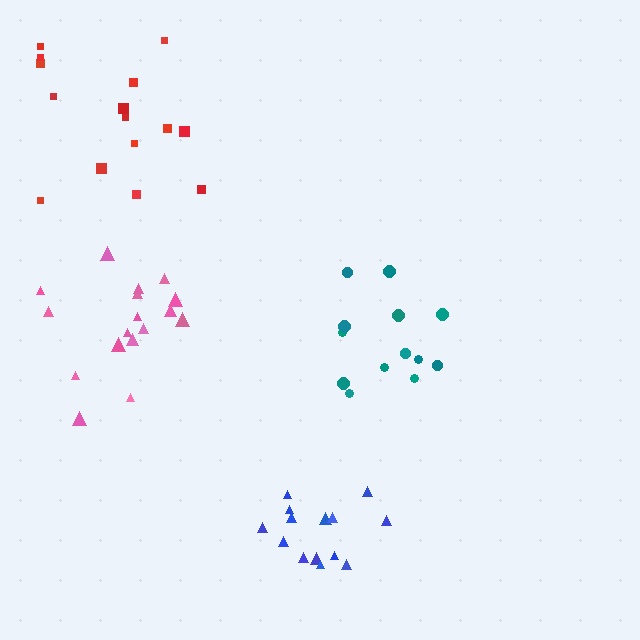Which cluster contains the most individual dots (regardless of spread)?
Pink (17).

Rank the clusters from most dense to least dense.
blue, teal, pink, red.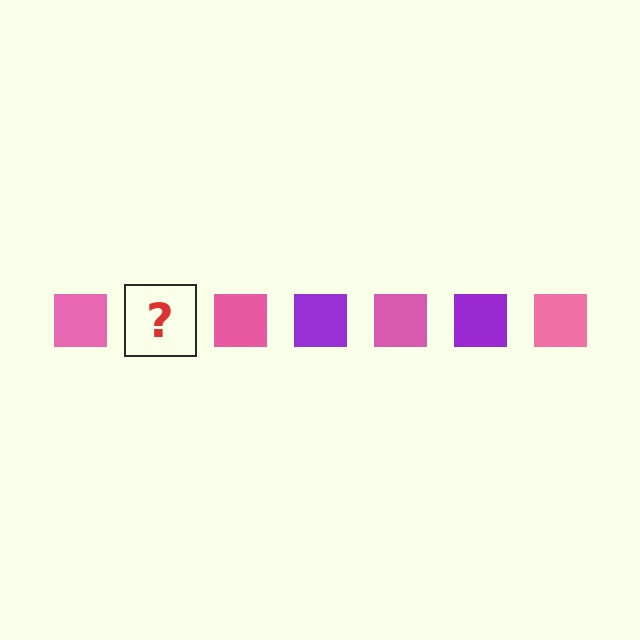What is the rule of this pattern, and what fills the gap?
The rule is that the pattern cycles through pink, purple squares. The gap should be filled with a purple square.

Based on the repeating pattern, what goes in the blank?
The blank should be a purple square.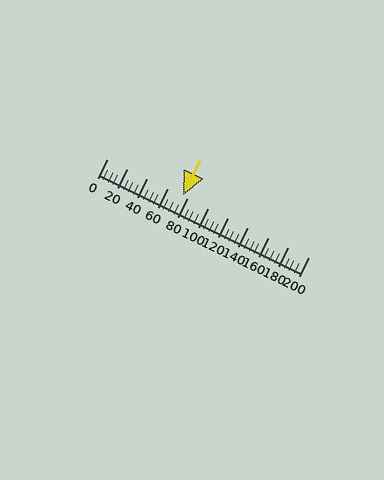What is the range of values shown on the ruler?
The ruler shows values from 0 to 200.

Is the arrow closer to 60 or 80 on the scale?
The arrow is closer to 80.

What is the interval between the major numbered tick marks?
The major tick marks are spaced 20 units apart.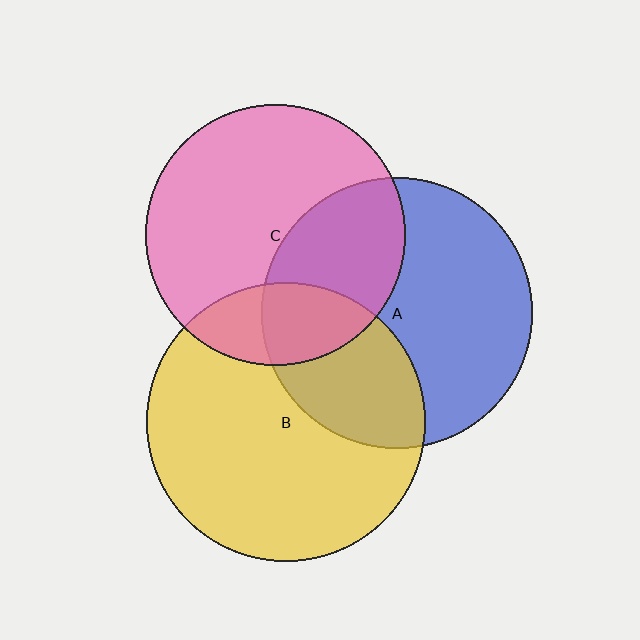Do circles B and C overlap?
Yes.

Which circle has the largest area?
Circle B (yellow).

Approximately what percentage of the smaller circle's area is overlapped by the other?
Approximately 20%.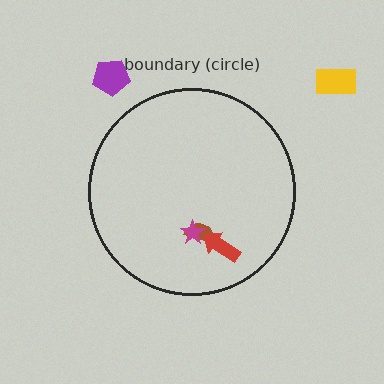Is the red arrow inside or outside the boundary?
Inside.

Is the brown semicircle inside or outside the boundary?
Inside.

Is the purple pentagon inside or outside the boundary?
Outside.